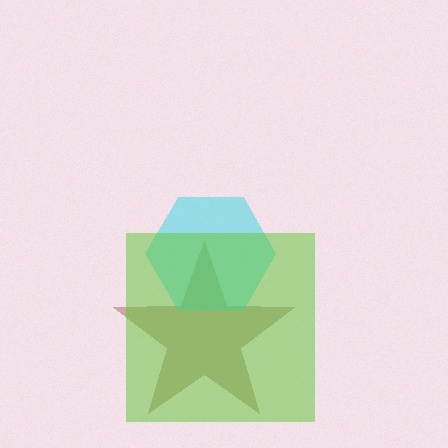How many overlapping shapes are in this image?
There are 3 overlapping shapes in the image.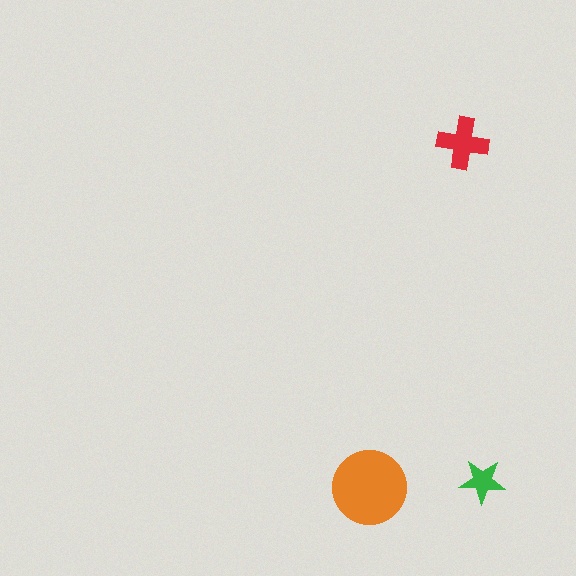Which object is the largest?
The orange circle.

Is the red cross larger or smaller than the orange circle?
Smaller.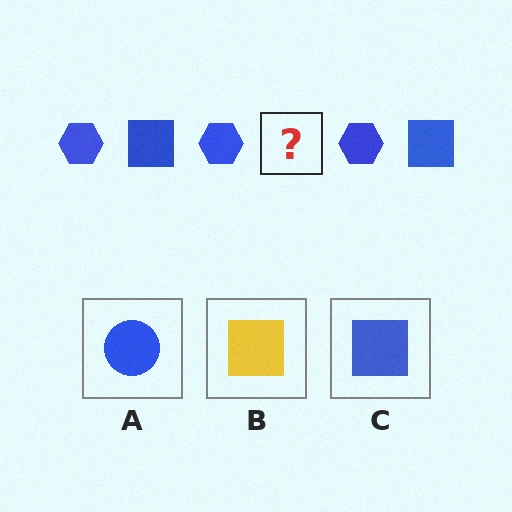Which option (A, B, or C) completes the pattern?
C.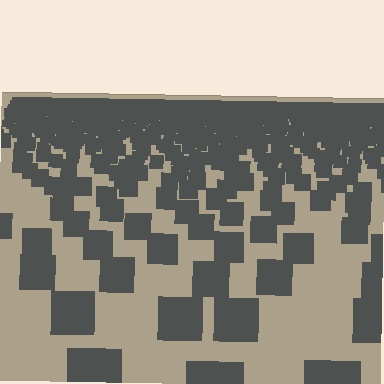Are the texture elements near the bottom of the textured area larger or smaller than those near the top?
Larger. Near the bottom, elements are closer to the viewer and appear at a bigger on-screen size.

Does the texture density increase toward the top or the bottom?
Density increases toward the top.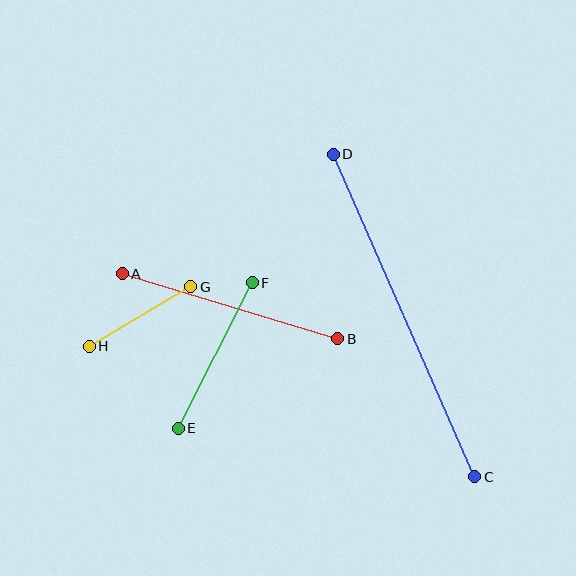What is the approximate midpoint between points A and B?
The midpoint is at approximately (230, 306) pixels.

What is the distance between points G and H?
The distance is approximately 118 pixels.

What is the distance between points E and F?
The distance is approximately 163 pixels.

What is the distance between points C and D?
The distance is approximately 352 pixels.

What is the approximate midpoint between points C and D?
The midpoint is at approximately (404, 316) pixels.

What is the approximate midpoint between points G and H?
The midpoint is at approximately (140, 317) pixels.